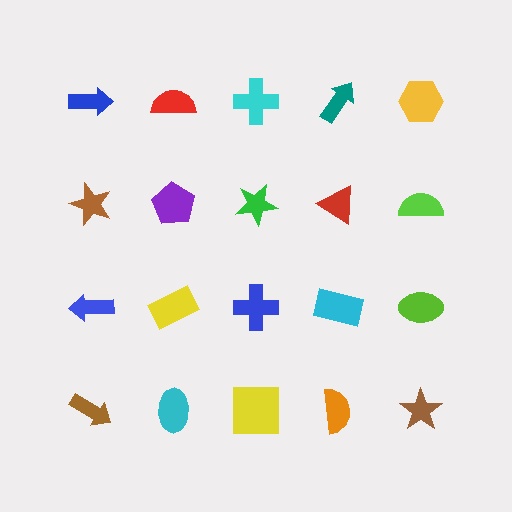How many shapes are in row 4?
5 shapes.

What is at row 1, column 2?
A red semicircle.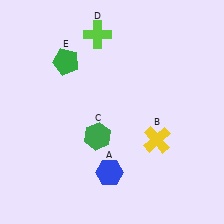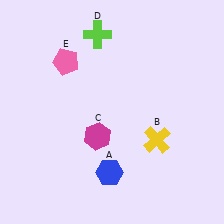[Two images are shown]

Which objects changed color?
C changed from green to magenta. E changed from green to pink.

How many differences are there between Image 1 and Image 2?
There are 2 differences between the two images.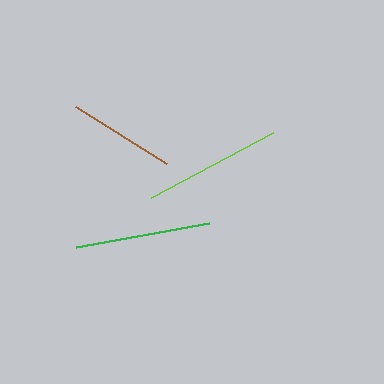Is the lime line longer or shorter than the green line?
The lime line is longer than the green line.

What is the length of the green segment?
The green segment is approximately 135 pixels long.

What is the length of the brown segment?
The brown segment is approximately 107 pixels long.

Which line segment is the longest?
The lime line is the longest at approximately 138 pixels.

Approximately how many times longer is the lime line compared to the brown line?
The lime line is approximately 1.3 times the length of the brown line.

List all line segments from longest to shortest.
From longest to shortest: lime, green, brown.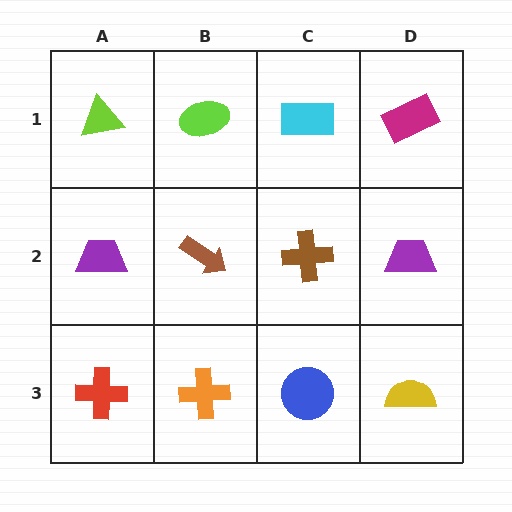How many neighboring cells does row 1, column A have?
2.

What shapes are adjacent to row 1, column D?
A purple trapezoid (row 2, column D), a cyan rectangle (row 1, column C).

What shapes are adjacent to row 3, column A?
A purple trapezoid (row 2, column A), an orange cross (row 3, column B).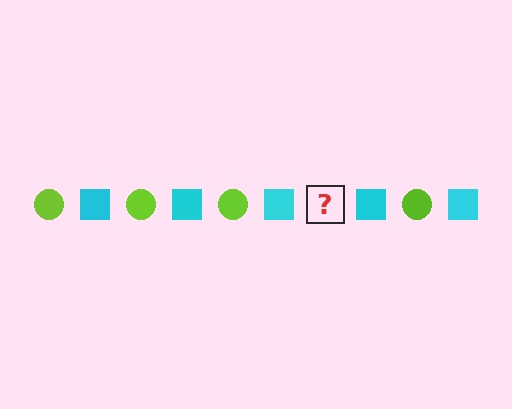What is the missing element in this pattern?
The missing element is a lime circle.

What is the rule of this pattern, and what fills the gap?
The rule is that the pattern alternates between lime circle and cyan square. The gap should be filled with a lime circle.